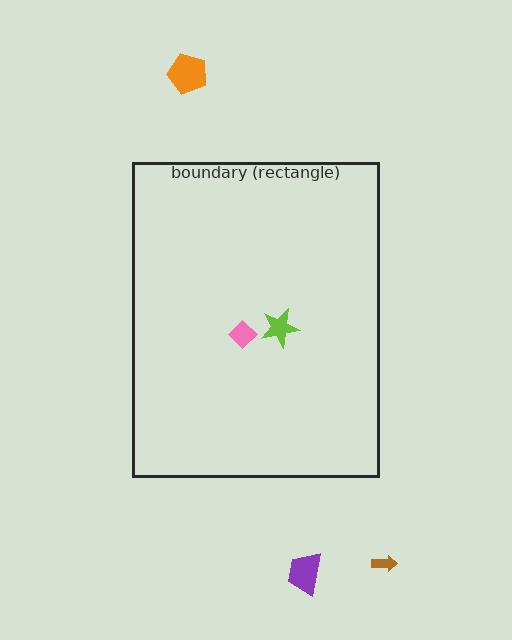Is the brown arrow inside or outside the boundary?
Outside.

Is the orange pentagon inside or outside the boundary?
Outside.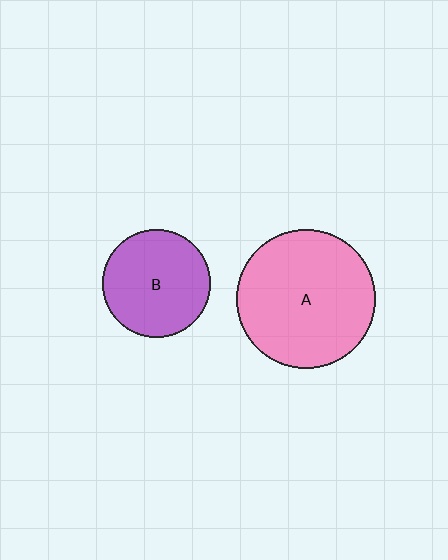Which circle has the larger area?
Circle A (pink).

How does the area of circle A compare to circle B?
Approximately 1.7 times.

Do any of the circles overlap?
No, none of the circles overlap.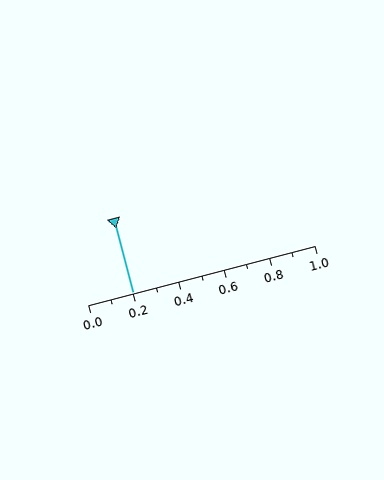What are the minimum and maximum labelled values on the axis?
The axis runs from 0.0 to 1.0.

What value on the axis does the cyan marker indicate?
The marker indicates approximately 0.2.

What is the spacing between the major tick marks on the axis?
The major ticks are spaced 0.2 apart.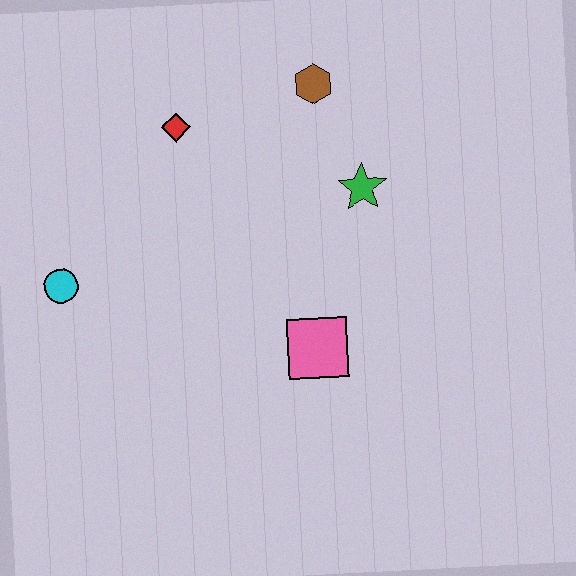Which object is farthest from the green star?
The cyan circle is farthest from the green star.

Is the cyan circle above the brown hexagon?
No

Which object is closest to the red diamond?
The brown hexagon is closest to the red diamond.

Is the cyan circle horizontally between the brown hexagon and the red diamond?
No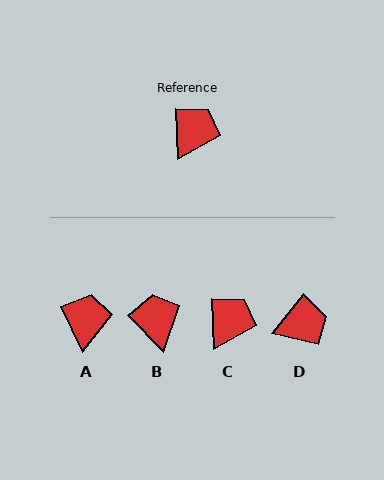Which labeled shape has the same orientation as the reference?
C.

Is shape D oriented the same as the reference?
No, it is off by about 41 degrees.